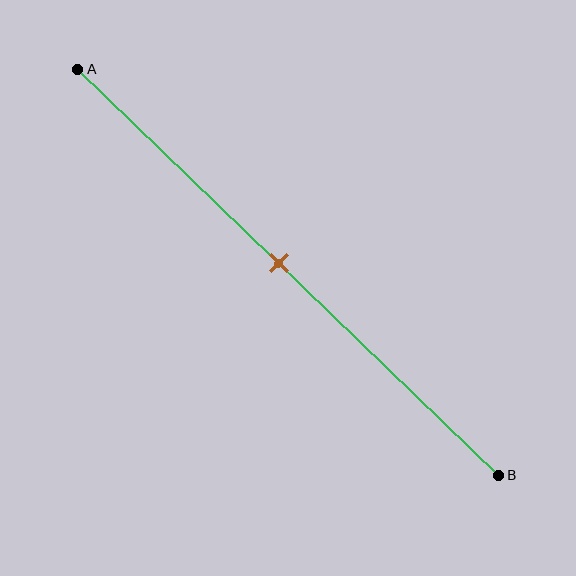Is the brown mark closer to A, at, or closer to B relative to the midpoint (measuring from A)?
The brown mark is approximately at the midpoint of segment AB.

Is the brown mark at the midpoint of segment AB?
Yes, the mark is approximately at the midpoint.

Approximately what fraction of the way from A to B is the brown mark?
The brown mark is approximately 50% of the way from A to B.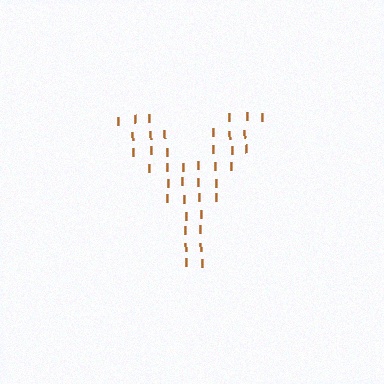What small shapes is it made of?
It is made of small letter I's.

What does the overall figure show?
The overall figure shows the letter Y.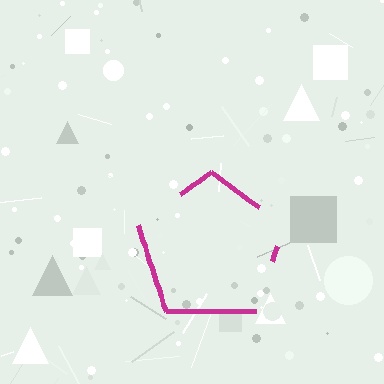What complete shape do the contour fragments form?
The contour fragments form a pentagon.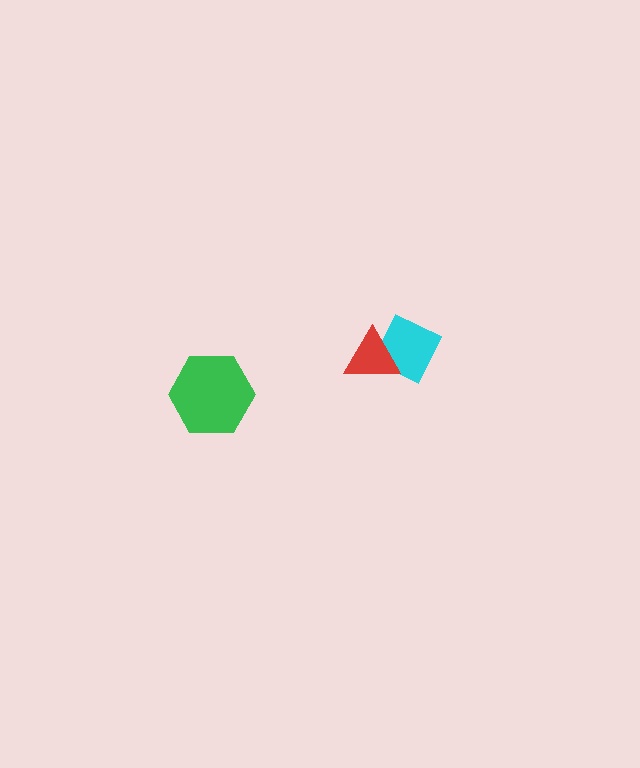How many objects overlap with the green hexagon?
0 objects overlap with the green hexagon.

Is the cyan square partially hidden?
Yes, it is partially covered by another shape.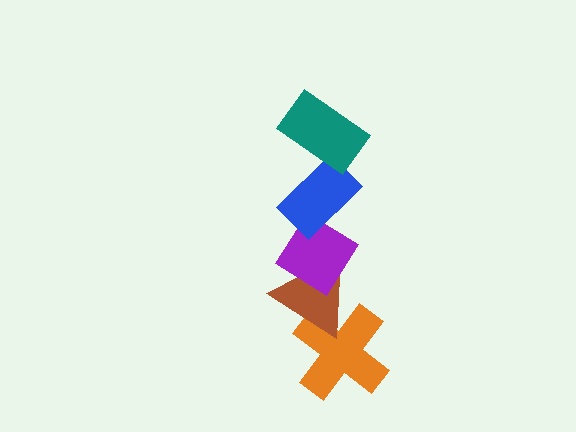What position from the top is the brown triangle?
The brown triangle is 4th from the top.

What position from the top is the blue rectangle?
The blue rectangle is 2nd from the top.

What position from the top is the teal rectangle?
The teal rectangle is 1st from the top.